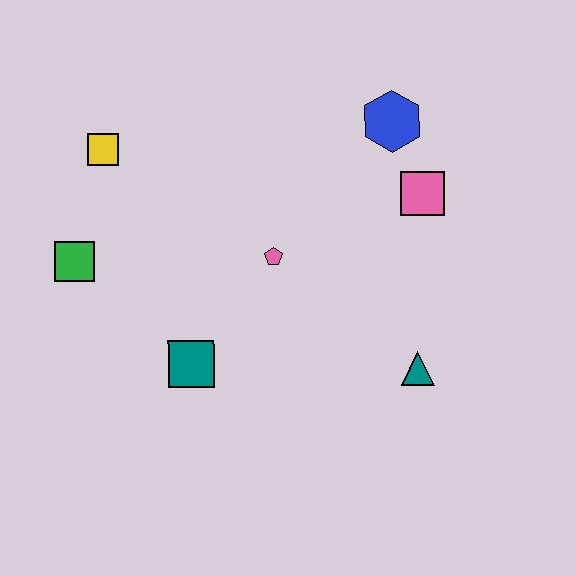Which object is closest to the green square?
The yellow square is closest to the green square.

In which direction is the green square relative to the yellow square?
The green square is below the yellow square.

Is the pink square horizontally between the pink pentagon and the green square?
No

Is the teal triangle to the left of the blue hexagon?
No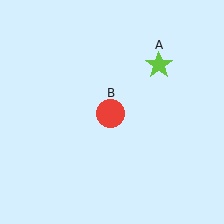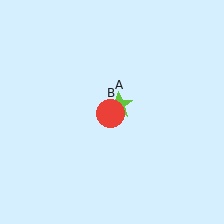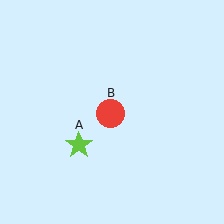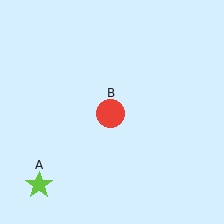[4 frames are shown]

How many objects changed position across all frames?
1 object changed position: lime star (object A).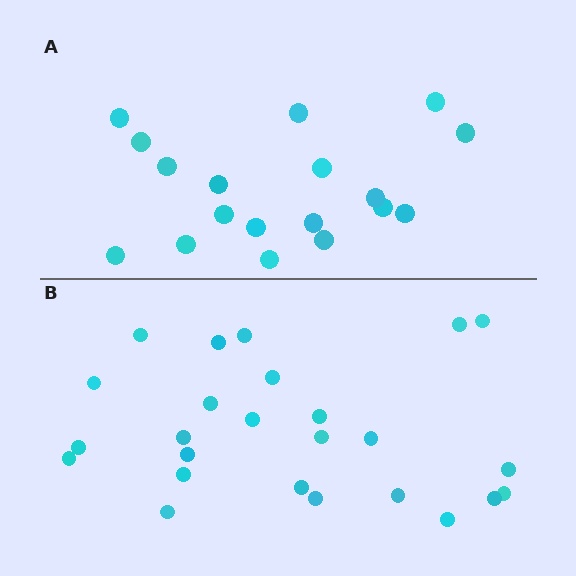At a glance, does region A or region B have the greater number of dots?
Region B (the bottom region) has more dots.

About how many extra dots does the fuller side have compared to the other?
Region B has roughly 8 or so more dots than region A.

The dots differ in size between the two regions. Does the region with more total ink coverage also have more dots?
No. Region A has more total ink coverage because its dots are larger, but region B actually contains more individual dots. Total area can be misleading — the number of items is what matters here.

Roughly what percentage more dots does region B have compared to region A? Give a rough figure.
About 40% more.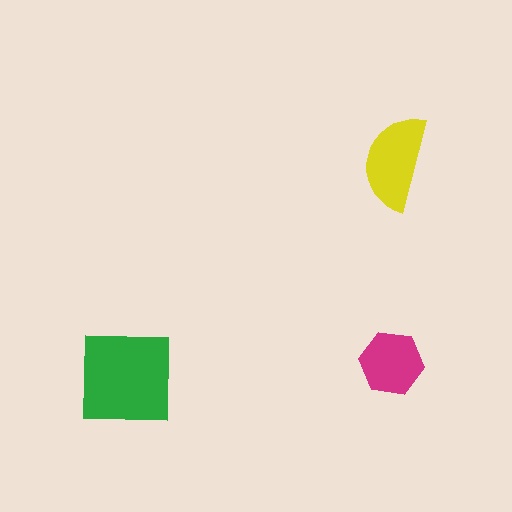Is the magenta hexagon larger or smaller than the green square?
Smaller.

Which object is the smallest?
The magenta hexagon.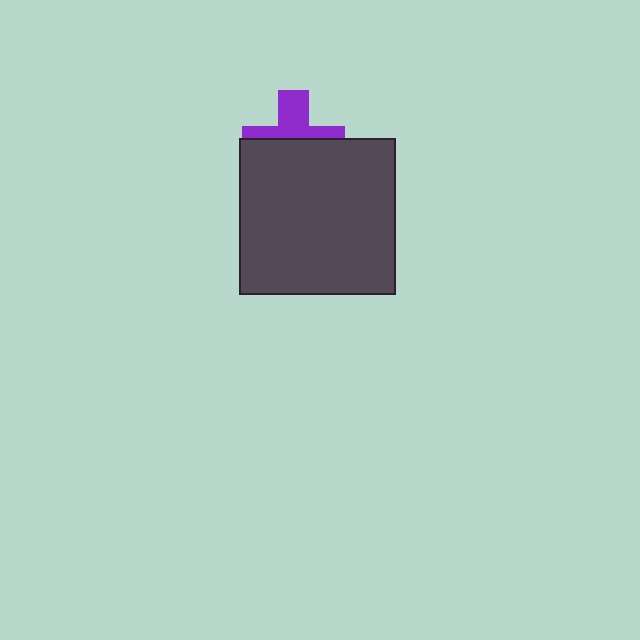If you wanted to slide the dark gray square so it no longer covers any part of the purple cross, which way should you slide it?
Slide it down — that is the most direct way to separate the two shapes.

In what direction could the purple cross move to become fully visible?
The purple cross could move up. That would shift it out from behind the dark gray square entirely.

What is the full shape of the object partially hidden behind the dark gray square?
The partially hidden object is a purple cross.